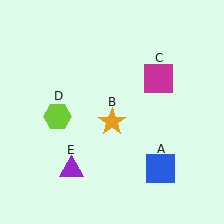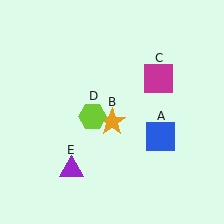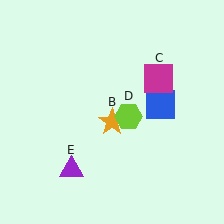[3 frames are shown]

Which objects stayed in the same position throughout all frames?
Orange star (object B) and magenta square (object C) and purple triangle (object E) remained stationary.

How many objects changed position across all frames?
2 objects changed position: blue square (object A), lime hexagon (object D).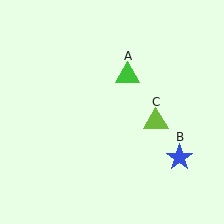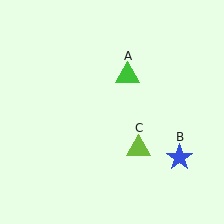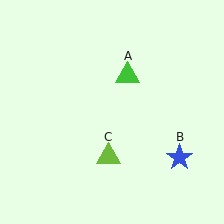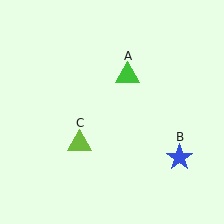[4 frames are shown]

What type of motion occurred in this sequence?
The lime triangle (object C) rotated clockwise around the center of the scene.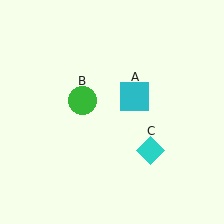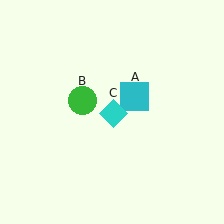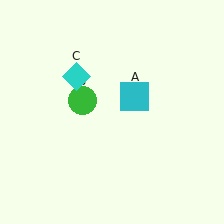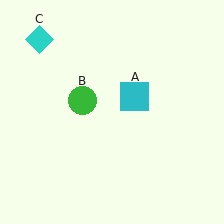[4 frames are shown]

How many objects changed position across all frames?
1 object changed position: cyan diamond (object C).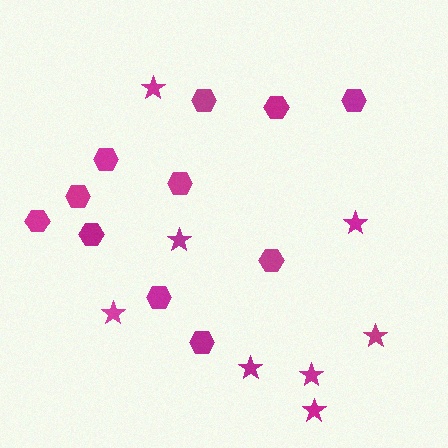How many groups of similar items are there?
There are 2 groups: one group of hexagons (11) and one group of stars (8).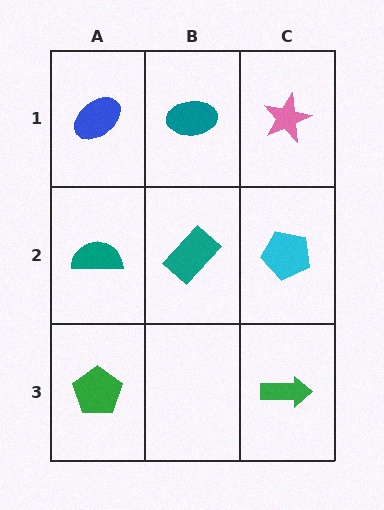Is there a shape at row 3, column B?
No, that cell is empty.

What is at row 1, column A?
A blue ellipse.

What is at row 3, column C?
A green arrow.